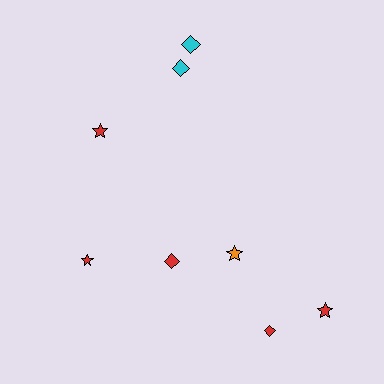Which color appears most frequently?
Red, with 5 objects.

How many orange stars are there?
There is 1 orange star.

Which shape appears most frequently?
Diamond, with 4 objects.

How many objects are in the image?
There are 8 objects.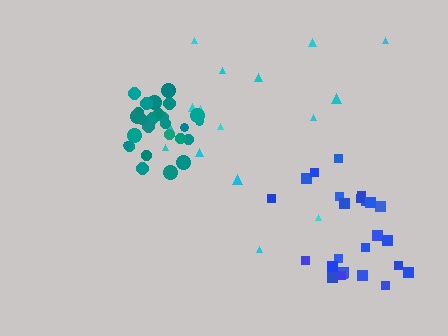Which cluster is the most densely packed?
Teal.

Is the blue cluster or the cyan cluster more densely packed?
Blue.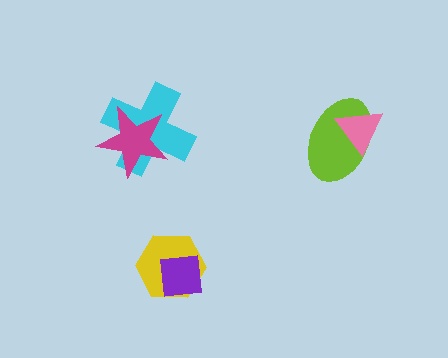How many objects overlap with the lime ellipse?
1 object overlaps with the lime ellipse.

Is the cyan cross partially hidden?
Yes, it is partially covered by another shape.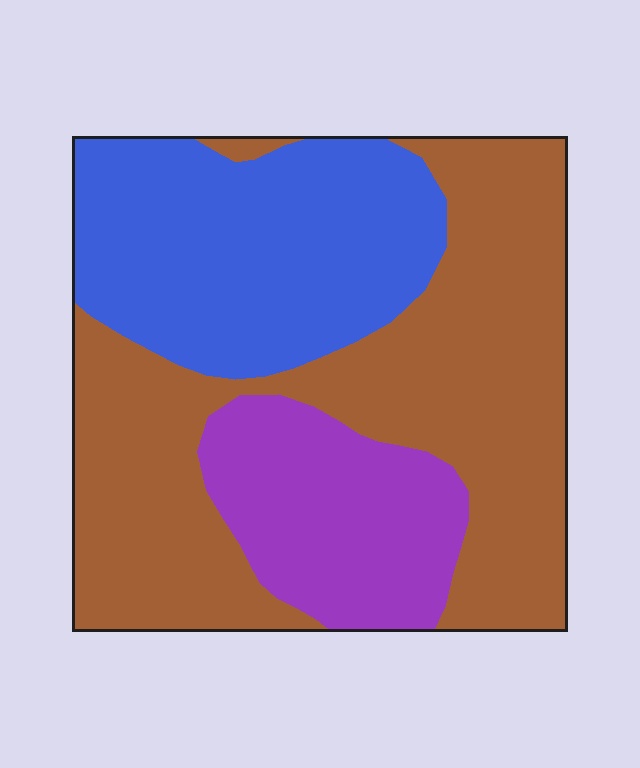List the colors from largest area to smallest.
From largest to smallest: brown, blue, purple.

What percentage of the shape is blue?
Blue takes up about one third (1/3) of the shape.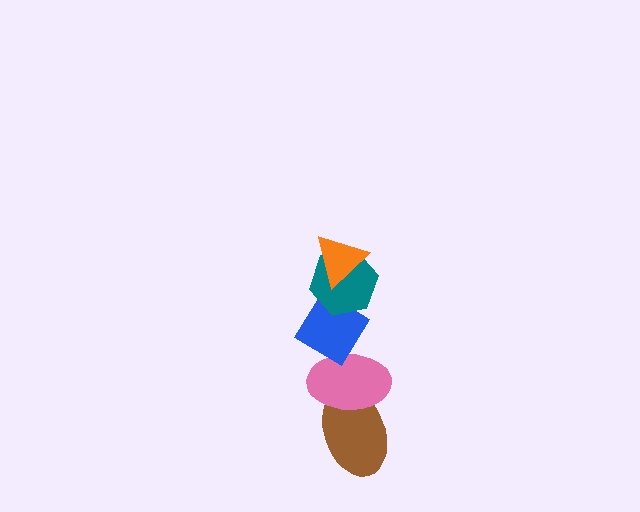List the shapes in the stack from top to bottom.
From top to bottom: the orange triangle, the teal hexagon, the blue diamond, the pink ellipse, the brown ellipse.